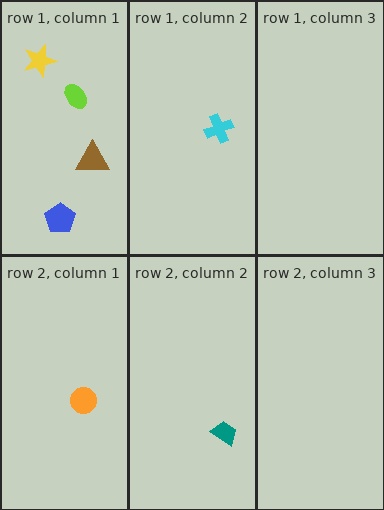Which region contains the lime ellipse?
The row 1, column 1 region.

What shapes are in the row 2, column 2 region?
The teal trapezoid.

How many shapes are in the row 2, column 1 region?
1.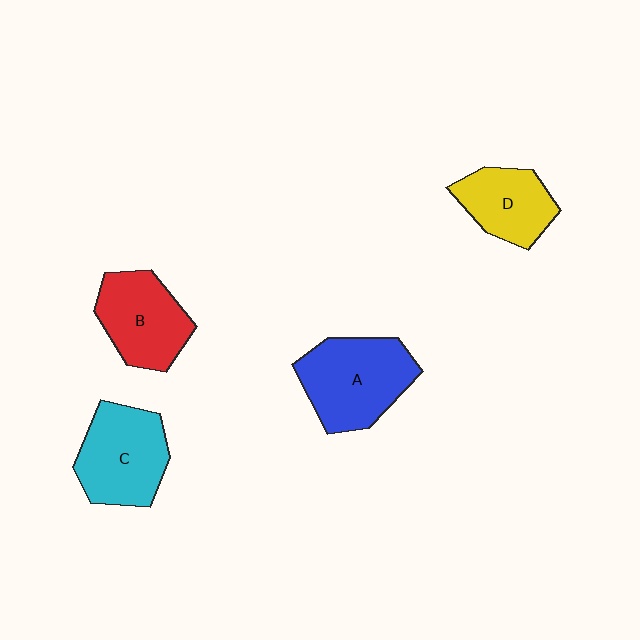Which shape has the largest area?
Shape A (blue).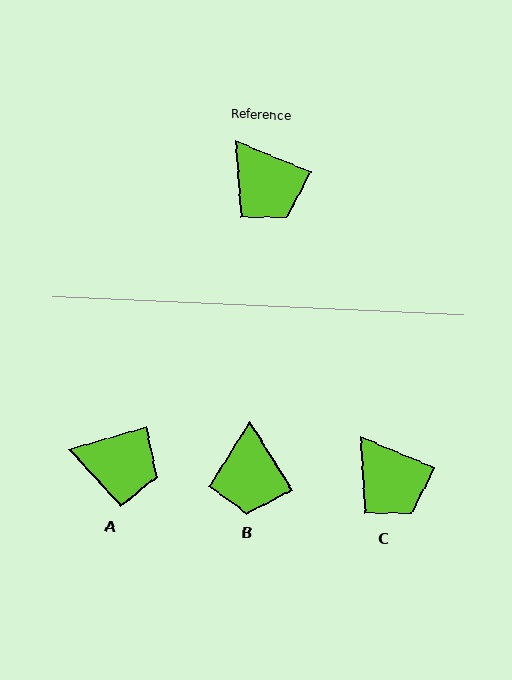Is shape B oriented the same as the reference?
No, it is off by about 36 degrees.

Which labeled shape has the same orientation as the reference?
C.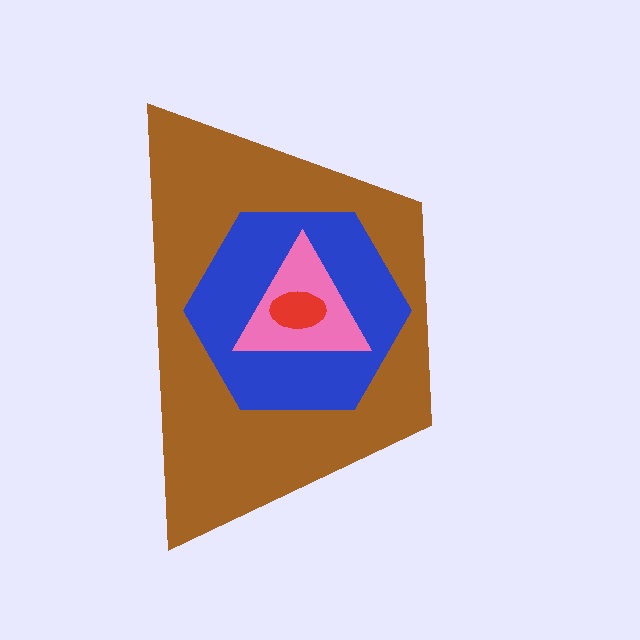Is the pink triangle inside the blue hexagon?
Yes.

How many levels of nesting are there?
4.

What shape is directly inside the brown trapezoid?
The blue hexagon.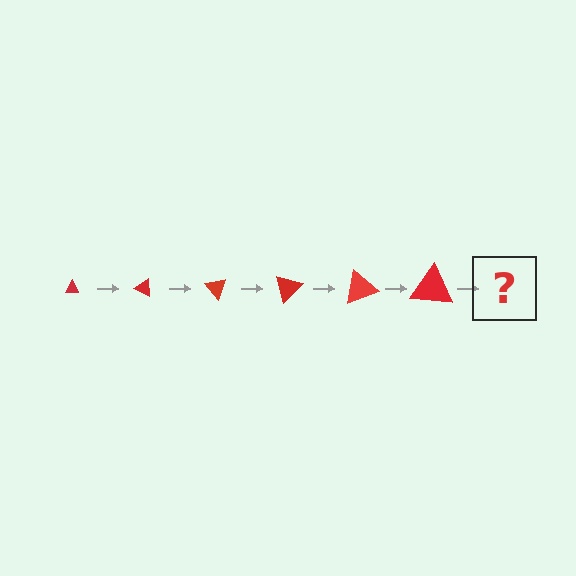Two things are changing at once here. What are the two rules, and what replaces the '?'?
The two rules are that the triangle grows larger each step and it rotates 25 degrees each step. The '?' should be a triangle, larger than the previous one and rotated 150 degrees from the start.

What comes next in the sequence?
The next element should be a triangle, larger than the previous one and rotated 150 degrees from the start.